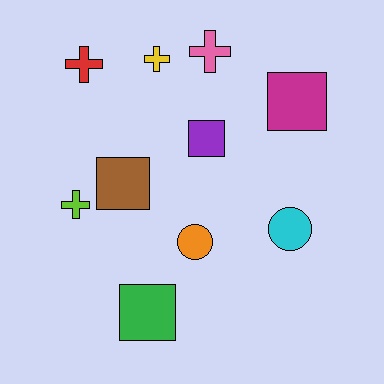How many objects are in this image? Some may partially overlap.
There are 10 objects.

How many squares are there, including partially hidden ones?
There are 4 squares.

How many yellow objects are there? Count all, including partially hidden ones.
There is 1 yellow object.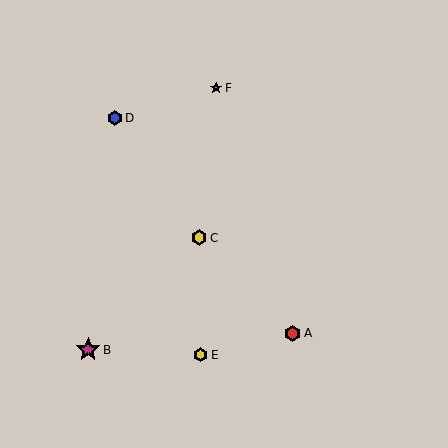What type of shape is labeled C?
Shape C is a yellow hexagon.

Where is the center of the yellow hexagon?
The center of the yellow hexagon is at (199, 238).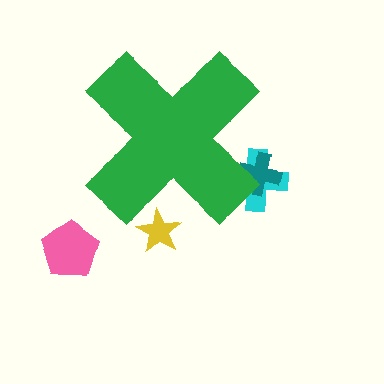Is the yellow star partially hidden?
Yes, the yellow star is partially hidden behind the green cross.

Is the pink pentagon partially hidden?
No, the pink pentagon is fully visible.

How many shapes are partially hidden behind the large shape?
3 shapes are partially hidden.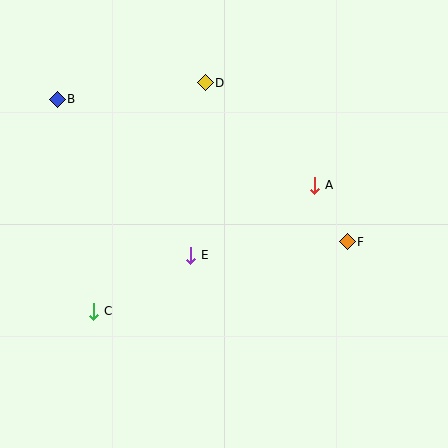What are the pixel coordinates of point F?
Point F is at (347, 242).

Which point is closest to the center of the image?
Point E at (191, 255) is closest to the center.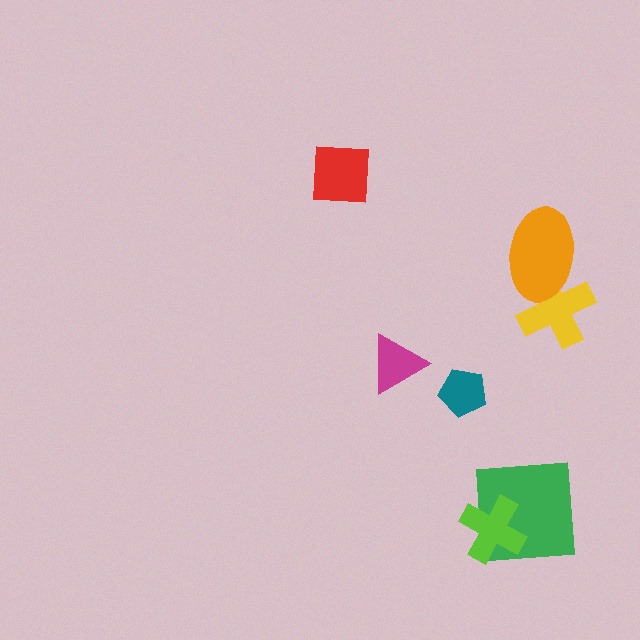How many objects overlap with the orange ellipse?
1 object overlaps with the orange ellipse.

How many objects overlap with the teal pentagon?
0 objects overlap with the teal pentagon.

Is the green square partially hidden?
Yes, it is partially covered by another shape.